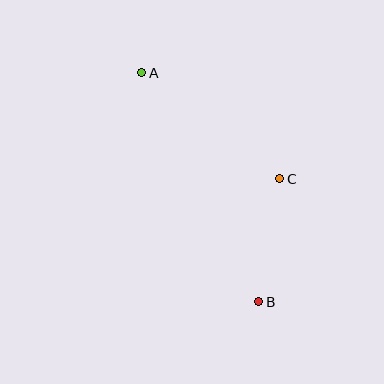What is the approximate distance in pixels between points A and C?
The distance between A and C is approximately 174 pixels.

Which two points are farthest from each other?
Points A and B are farthest from each other.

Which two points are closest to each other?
Points B and C are closest to each other.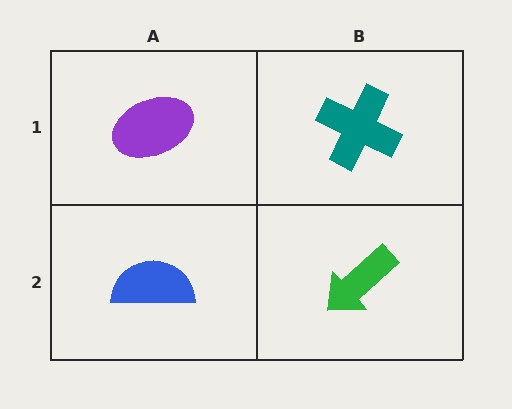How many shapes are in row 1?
2 shapes.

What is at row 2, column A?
A blue semicircle.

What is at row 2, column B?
A green arrow.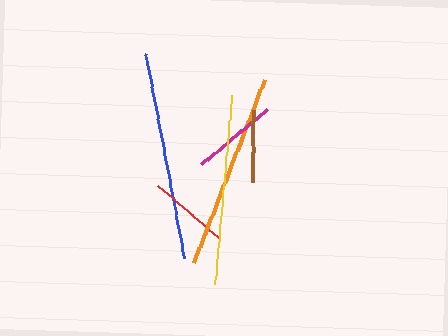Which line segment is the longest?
The blue line is the longest at approximately 208 pixels.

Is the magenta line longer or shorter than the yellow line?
The yellow line is longer than the magenta line.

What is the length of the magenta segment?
The magenta segment is approximately 86 pixels long.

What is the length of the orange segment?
The orange segment is approximately 197 pixels long.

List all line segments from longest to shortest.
From longest to shortest: blue, orange, yellow, magenta, red, brown.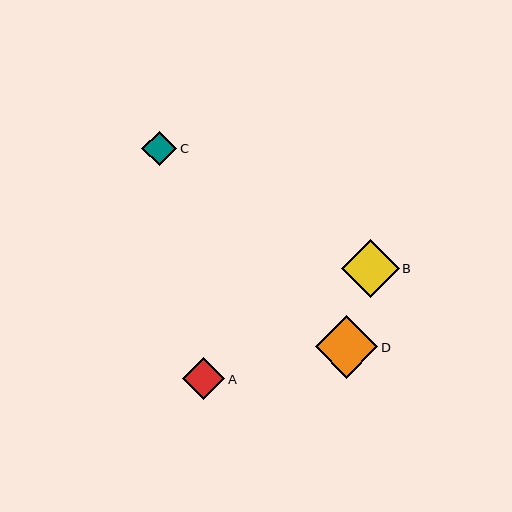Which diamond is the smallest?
Diamond C is the smallest with a size of approximately 35 pixels.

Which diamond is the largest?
Diamond D is the largest with a size of approximately 63 pixels.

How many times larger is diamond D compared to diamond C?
Diamond D is approximately 1.8 times the size of diamond C.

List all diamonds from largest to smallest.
From largest to smallest: D, B, A, C.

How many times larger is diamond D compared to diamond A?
Diamond D is approximately 1.5 times the size of diamond A.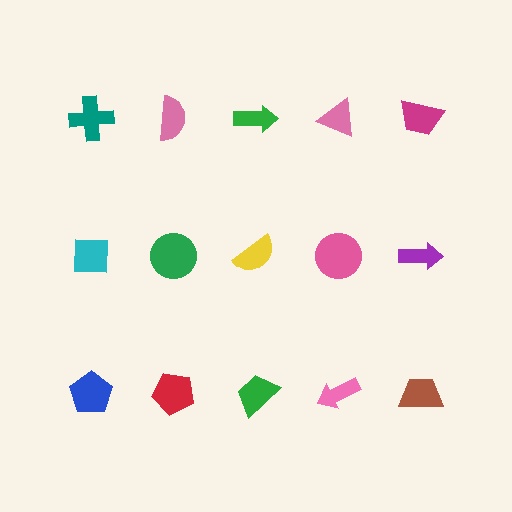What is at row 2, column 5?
A purple arrow.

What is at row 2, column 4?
A pink circle.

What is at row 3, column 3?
A green trapezoid.